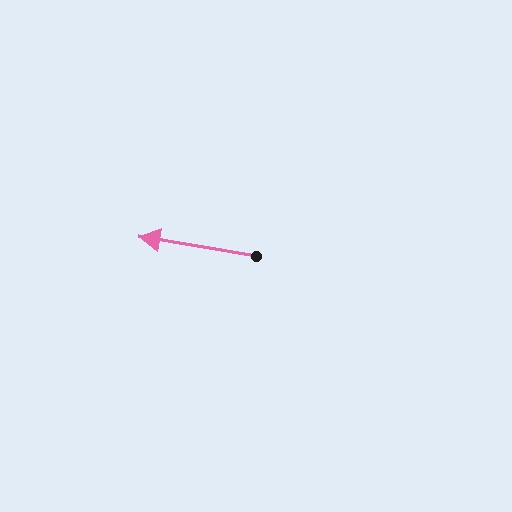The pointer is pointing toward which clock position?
Roughly 9 o'clock.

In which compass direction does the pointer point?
West.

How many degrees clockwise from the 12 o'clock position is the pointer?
Approximately 279 degrees.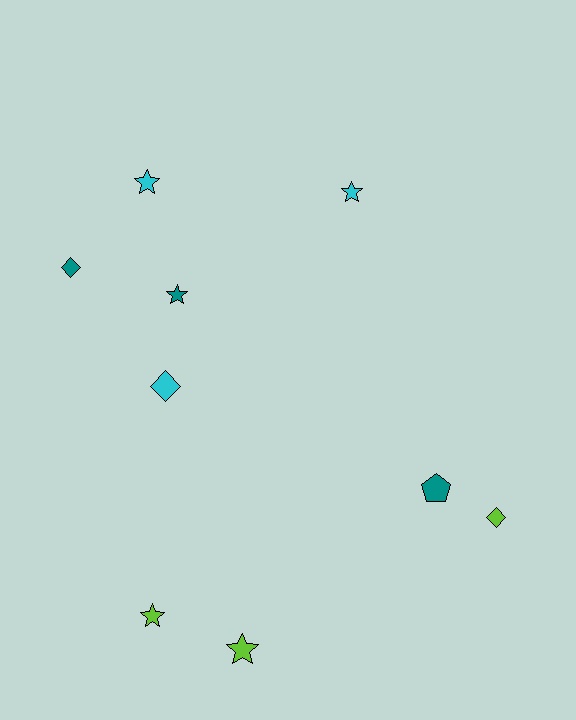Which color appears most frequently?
Lime, with 3 objects.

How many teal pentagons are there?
There is 1 teal pentagon.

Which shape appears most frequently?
Star, with 5 objects.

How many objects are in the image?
There are 9 objects.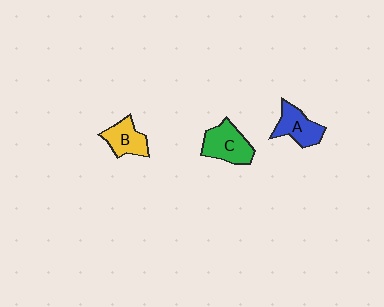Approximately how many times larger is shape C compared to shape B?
Approximately 1.3 times.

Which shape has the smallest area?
Shape B (yellow).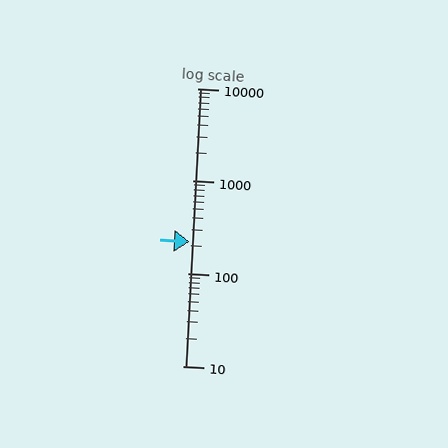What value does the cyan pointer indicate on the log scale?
The pointer indicates approximately 220.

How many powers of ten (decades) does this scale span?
The scale spans 3 decades, from 10 to 10000.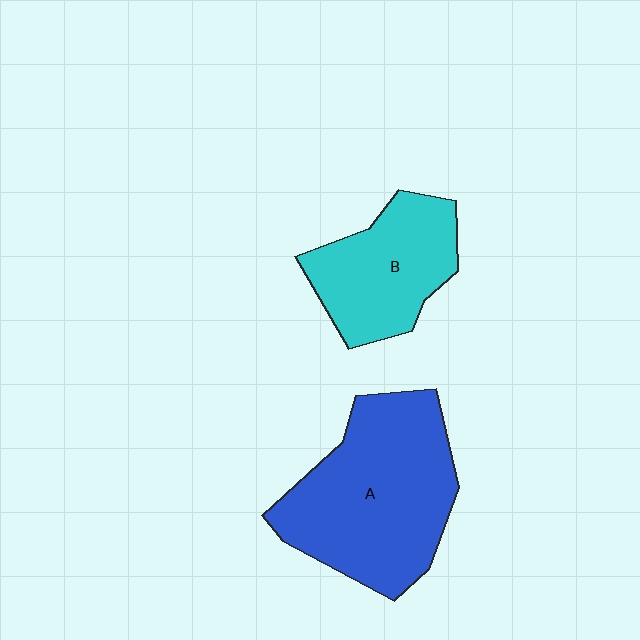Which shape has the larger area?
Shape A (blue).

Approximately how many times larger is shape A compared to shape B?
Approximately 1.6 times.